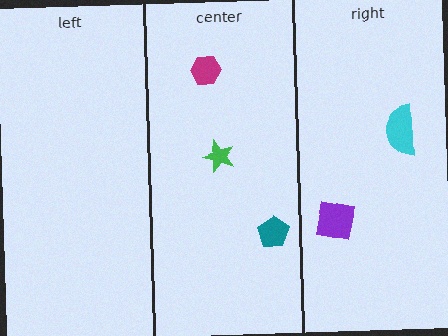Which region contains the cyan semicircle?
The right region.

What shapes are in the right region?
The purple square, the cyan semicircle.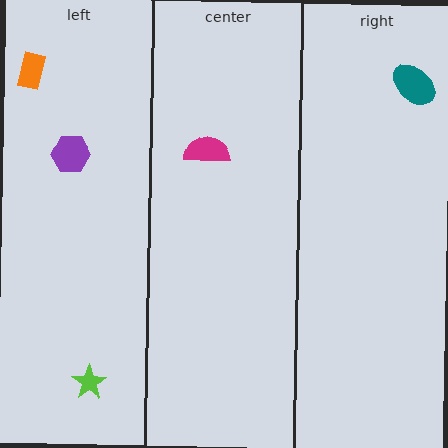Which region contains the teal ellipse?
The right region.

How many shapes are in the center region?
1.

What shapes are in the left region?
The orange rectangle, the lime star, the purple hexagon.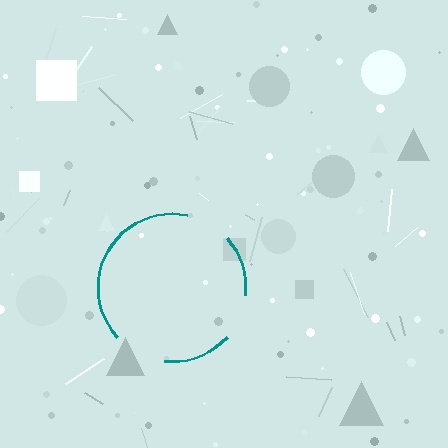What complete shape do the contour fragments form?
The contour fragments form a circle.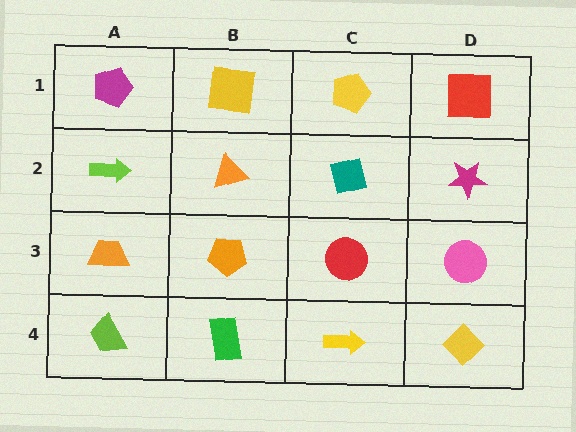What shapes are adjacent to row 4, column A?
An orange trapezoid (row 3, column A), a green rectangle (row 4, column B).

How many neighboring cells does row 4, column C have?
3.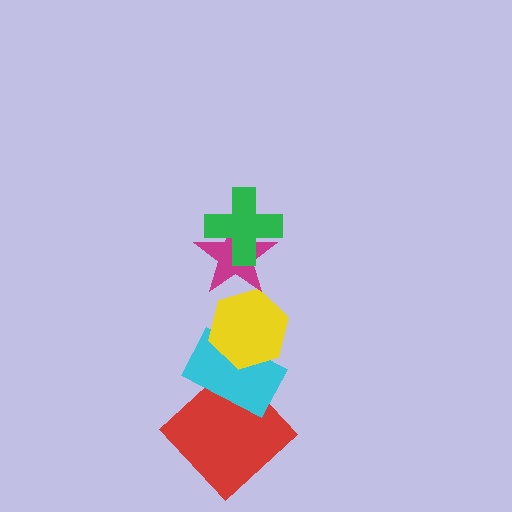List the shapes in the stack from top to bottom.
From top to bottom: the green cross, the magenta star, the yellow hexagon, the cyan rectangle, the red diamond.